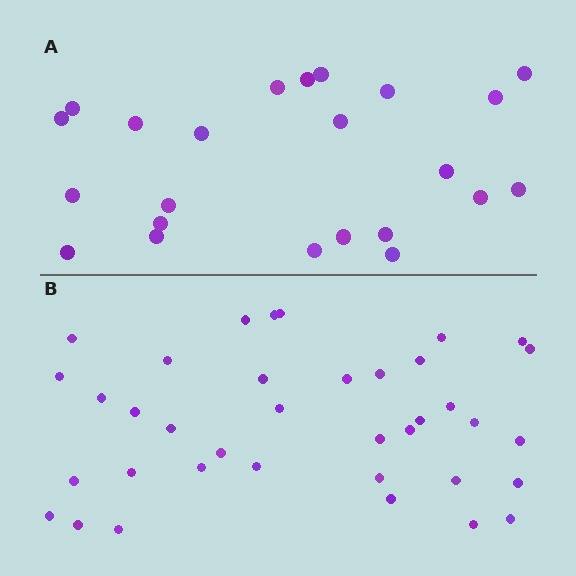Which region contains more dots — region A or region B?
Region B (the bottom region) has more dots.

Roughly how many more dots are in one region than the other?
Region B has approximately 15 more dots than region A.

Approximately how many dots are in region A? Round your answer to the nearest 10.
About 20 dots. (The exact count is 23, which rounds to 20.)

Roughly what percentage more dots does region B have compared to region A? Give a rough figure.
About 60% more.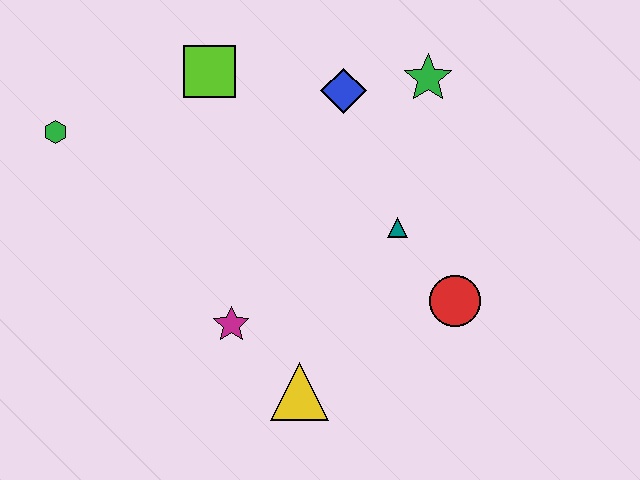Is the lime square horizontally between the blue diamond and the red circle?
No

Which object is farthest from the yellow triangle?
The green hexagon is farthest from the yellow triangle.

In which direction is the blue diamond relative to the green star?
The blue diamond is to the left of the green star.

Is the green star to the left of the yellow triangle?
No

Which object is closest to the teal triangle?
The red circle is closest to the teal triangle.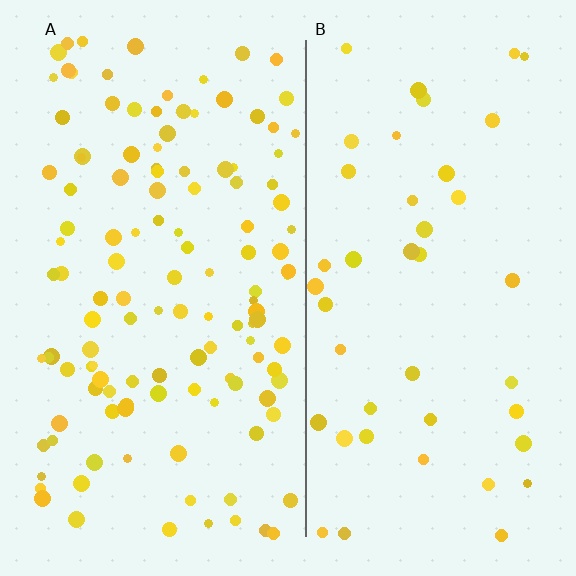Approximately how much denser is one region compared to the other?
Approximately 3.0× — region A over region B.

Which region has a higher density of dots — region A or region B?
A (the left).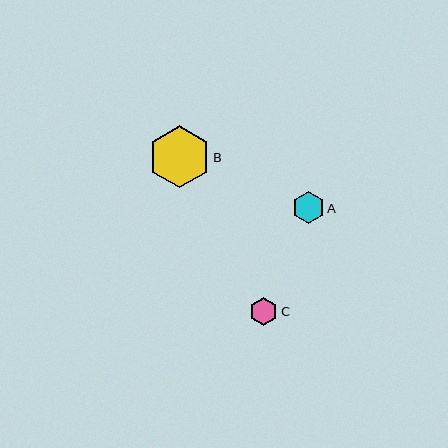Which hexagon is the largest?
Hexagon B is the largest with a size of approximately 62 pixels.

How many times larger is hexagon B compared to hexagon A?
Hexagon B is approximately 1.9 times the size of hexagon A.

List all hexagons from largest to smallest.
From largest to smallest: B, A, C.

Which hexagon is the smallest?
Hexagon C is the smallest with a size of approximately 28 pixels.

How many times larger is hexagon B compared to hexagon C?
Hexagon B is approximately 2.2 times the size of hexagon C.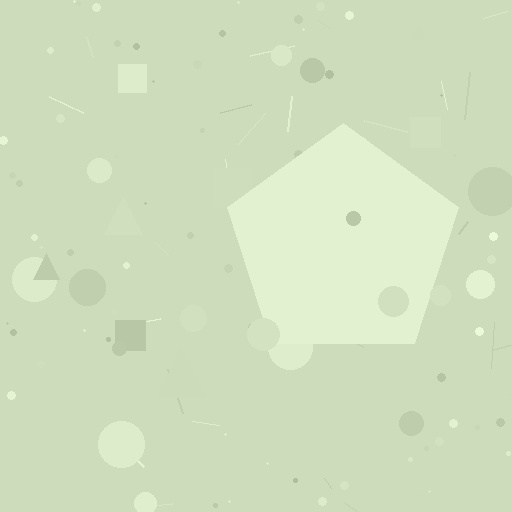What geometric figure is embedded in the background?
A pentagon is embedded in the background.